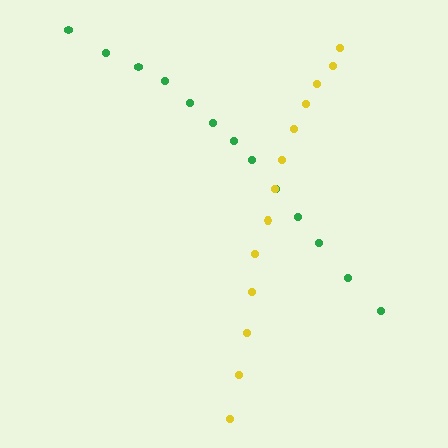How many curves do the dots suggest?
There are 2 distinct paths.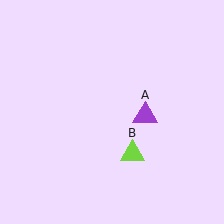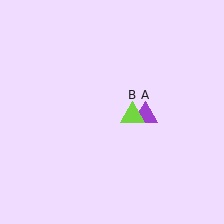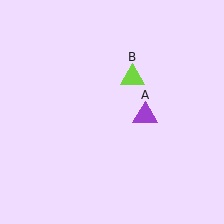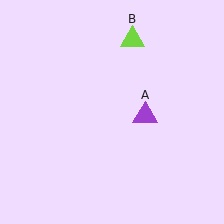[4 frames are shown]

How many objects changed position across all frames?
1 object changed position: lime triangle (object B).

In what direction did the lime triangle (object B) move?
The lime triangle (object B) moved up.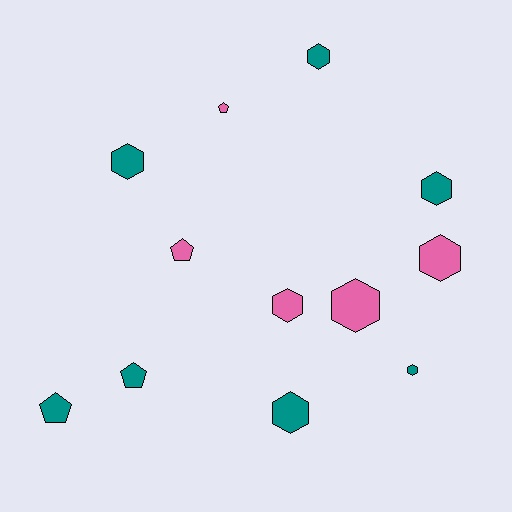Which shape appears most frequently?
Hexagon, with 8 objects.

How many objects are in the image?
There are 12 objects.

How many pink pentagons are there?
There are 2 pink pentagons.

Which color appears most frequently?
Teal, with 7 objects.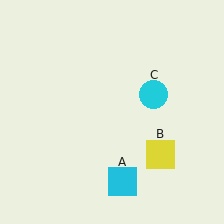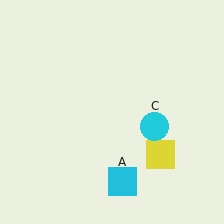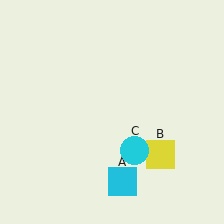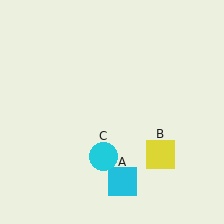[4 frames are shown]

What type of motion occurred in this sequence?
The cyan circle (object C) rotated clockwise around the center of the scene.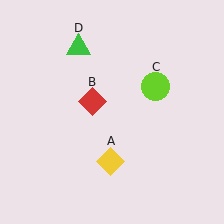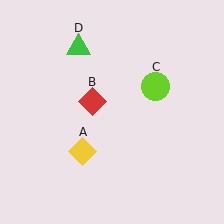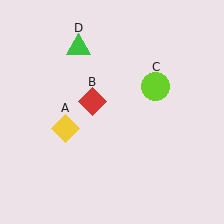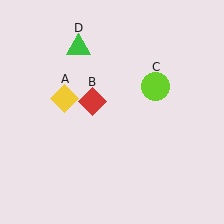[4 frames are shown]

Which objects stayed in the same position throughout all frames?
Red diamond (object B) and lime circle (object C) and green triangle (object D) remained stationary.